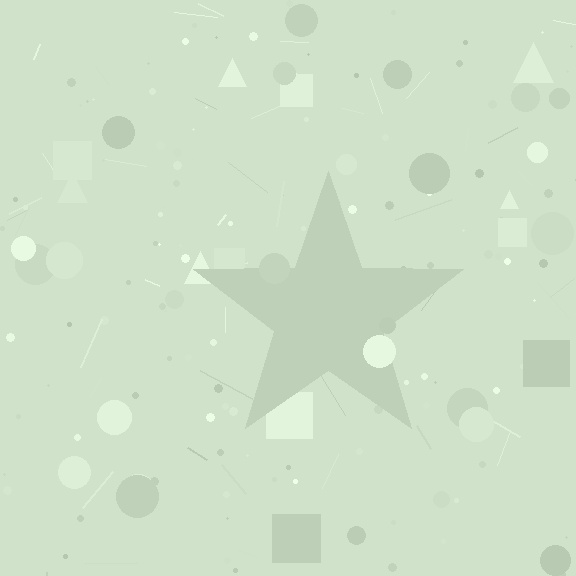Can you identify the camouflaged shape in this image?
The camouflaged shape is a star.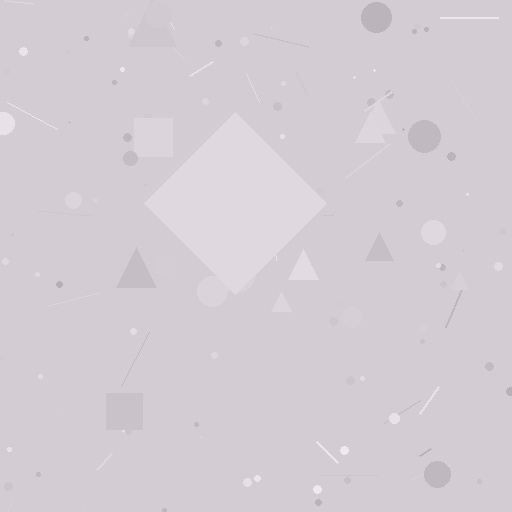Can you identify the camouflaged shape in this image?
The camouflaged shape is a diamond.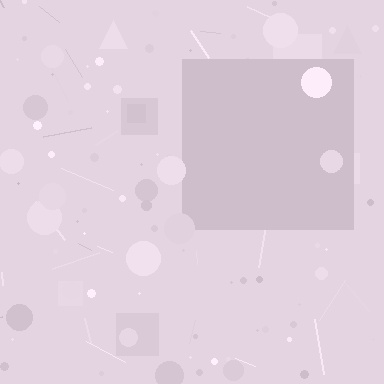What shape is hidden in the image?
A square is hidden in the image.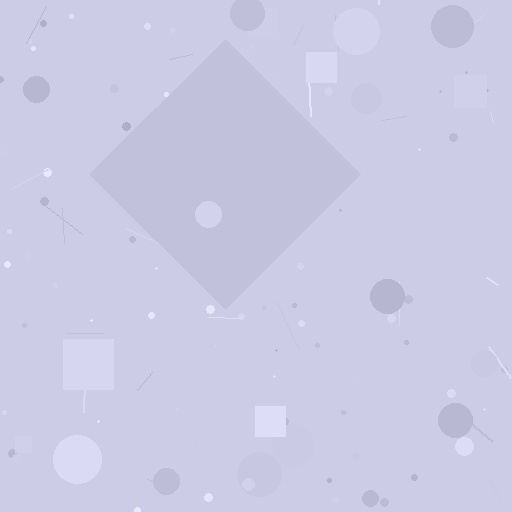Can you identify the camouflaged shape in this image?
The camouflaged shape is a diamond.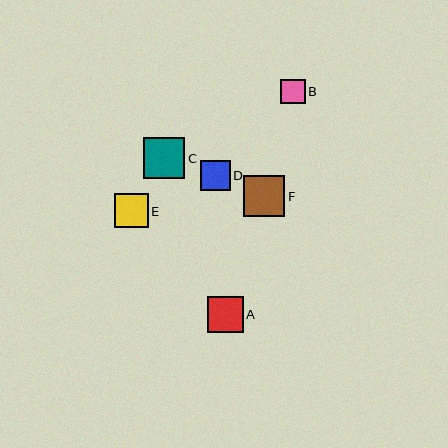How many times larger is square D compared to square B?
Square D is approximately 1.2 times the size of square B.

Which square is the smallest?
Square B is the smallest with a size of approximately 25 pixels.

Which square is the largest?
Square C is the largest with a size of approximately 42 pixels.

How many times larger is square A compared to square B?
Square A is approximately 1.5 times the size of square B.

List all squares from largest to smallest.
From largest to smallest: C, F, A, E, D, B.